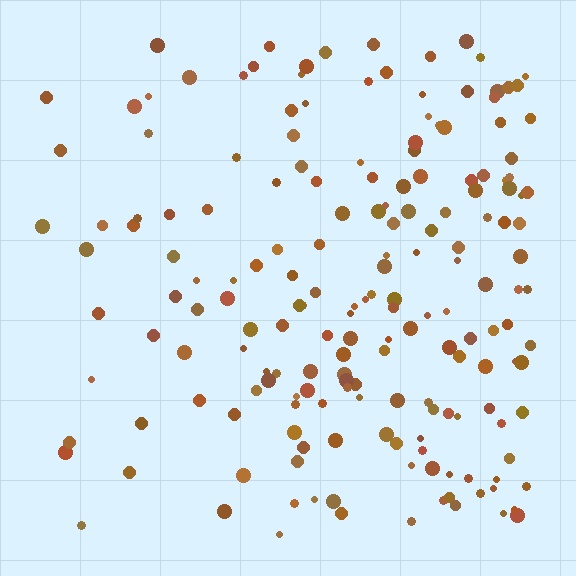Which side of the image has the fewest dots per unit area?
The left.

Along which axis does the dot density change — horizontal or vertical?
Horizontal.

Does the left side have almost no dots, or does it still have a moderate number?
Still a moderate number, just noticeably fewer than the right.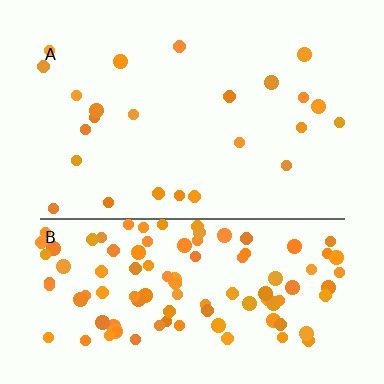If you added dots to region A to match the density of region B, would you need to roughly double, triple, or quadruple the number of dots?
Approximately quadruple.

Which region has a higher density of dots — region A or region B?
B (the bottom).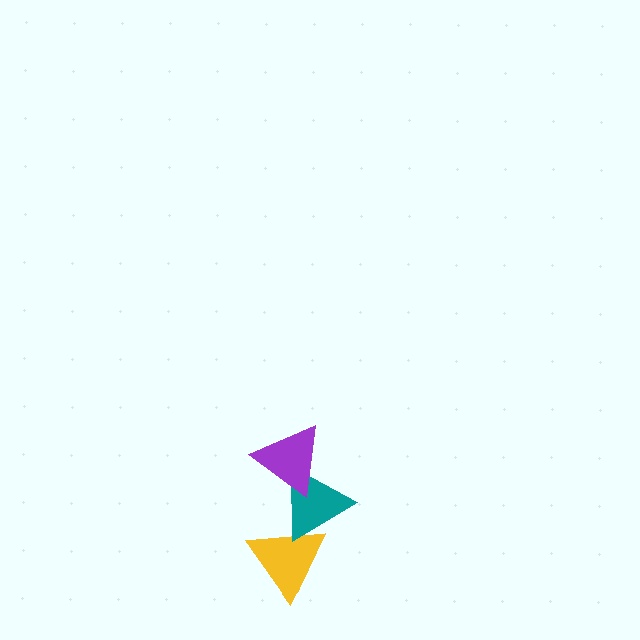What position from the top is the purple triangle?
The purple triangle is 1st from the top.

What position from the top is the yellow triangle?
The yellow triangle is 3rd from the top.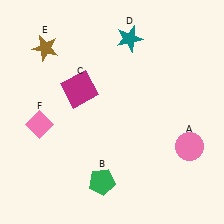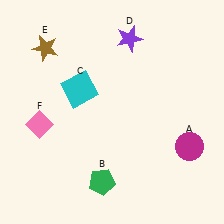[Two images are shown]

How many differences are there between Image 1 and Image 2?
There are 3 differences between the two images.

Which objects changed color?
A changed from pink to magenta. C changed from magenta to cyan. D changed from teal to purple.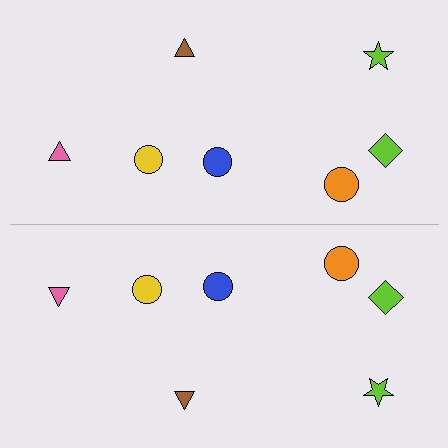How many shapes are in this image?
There are 14 shapes in this image.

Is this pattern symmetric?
Yes, this pattern has bilateral (reflection) symmetry.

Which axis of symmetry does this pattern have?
The pattern has a horizontal axis of symmetry running through the center of the image.